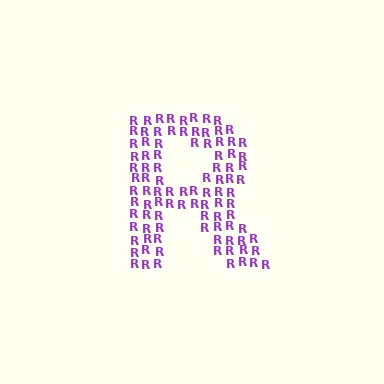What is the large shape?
The large shape is the letter R.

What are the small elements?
The small elements are letter R's.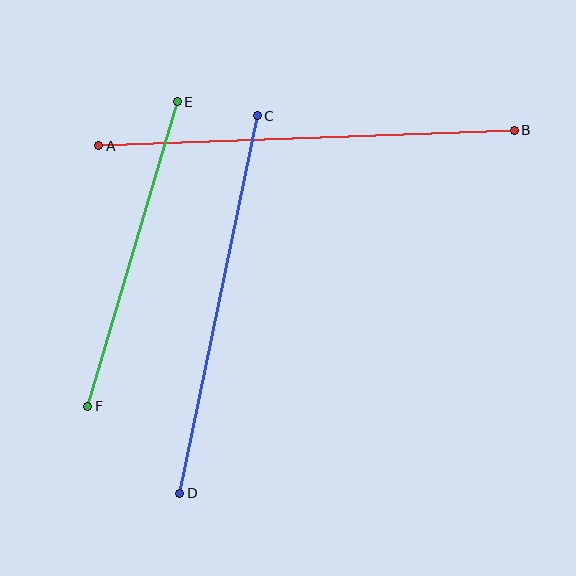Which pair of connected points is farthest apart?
Points A and B are farthest apart.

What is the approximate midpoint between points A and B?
The midpoint is at approximately (306, 138) pixels.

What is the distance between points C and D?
The distance is approximately 385 pixels.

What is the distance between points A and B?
The distance is approximately 416 pixels.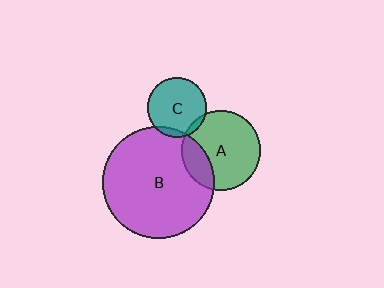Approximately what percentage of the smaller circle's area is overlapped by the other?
Approximately 25%.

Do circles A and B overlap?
Yes.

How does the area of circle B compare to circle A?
Approximately 2.0 times.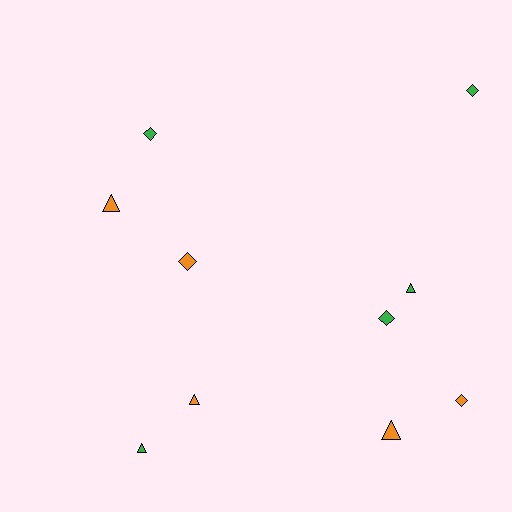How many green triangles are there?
There are 2 green triangles.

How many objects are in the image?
There are 10 objects.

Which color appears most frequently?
Orange, with 5 objects.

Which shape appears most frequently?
Triangle, with 5 objects.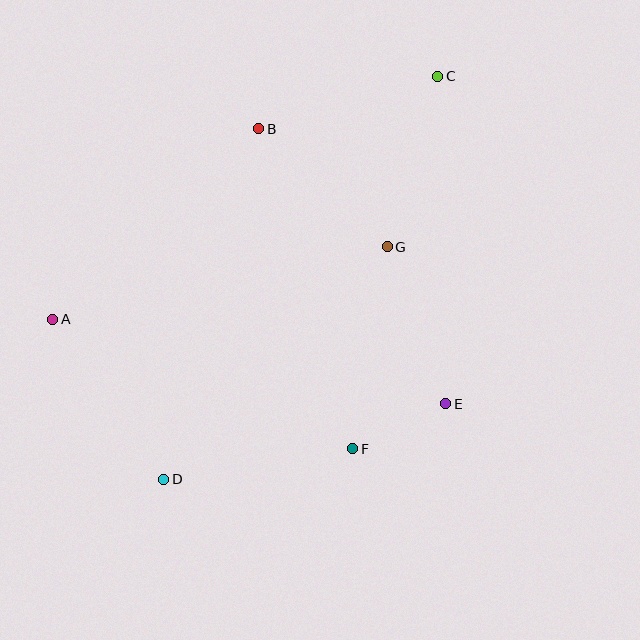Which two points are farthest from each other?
Points C and D are farthest from each other.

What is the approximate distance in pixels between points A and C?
The distance between A and C is approximately 455 pixels.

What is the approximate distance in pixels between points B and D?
The distance between B and D is approximately 363 pixels.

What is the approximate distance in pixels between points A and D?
The distance between A and D is approximately 194 pixels.